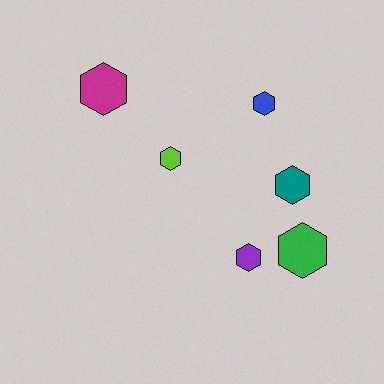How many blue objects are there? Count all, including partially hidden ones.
There is 1 blue object.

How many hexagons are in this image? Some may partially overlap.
There are 6 hexagons.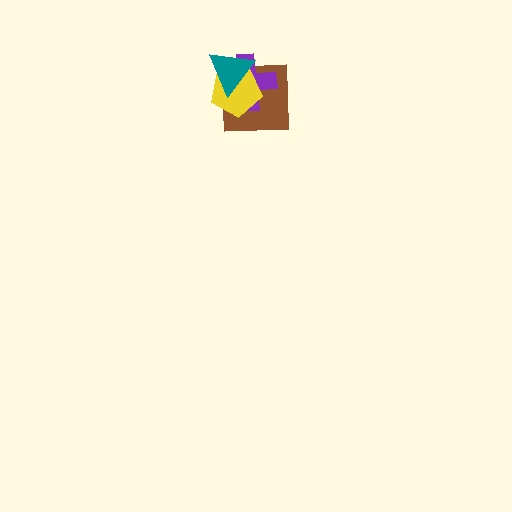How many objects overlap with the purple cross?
3 objects overlap with the purple cross.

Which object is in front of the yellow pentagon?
The teal triangle is in front of the yellow pentagon.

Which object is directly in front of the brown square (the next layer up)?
The purple cross is directly in front of the brown square.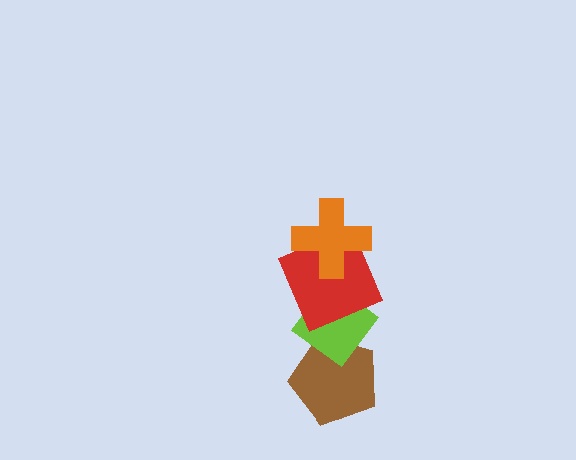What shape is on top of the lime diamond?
The red square is on top of the lime diamond.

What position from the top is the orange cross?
The orange cross is 1st from the top.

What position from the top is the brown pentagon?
The brown pentagon is 4th from the top.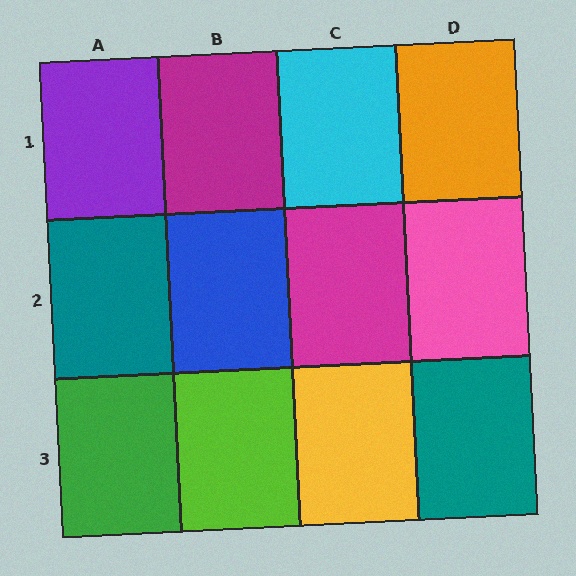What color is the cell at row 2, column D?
Pink.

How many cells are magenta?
2 cells are magenta.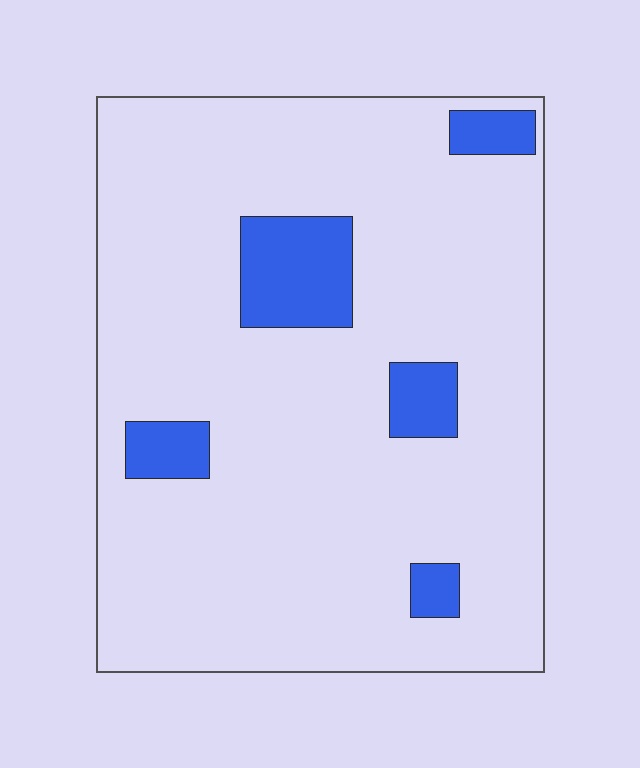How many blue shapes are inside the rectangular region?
5.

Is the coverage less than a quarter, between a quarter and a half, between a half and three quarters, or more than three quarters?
Less than a quarter.